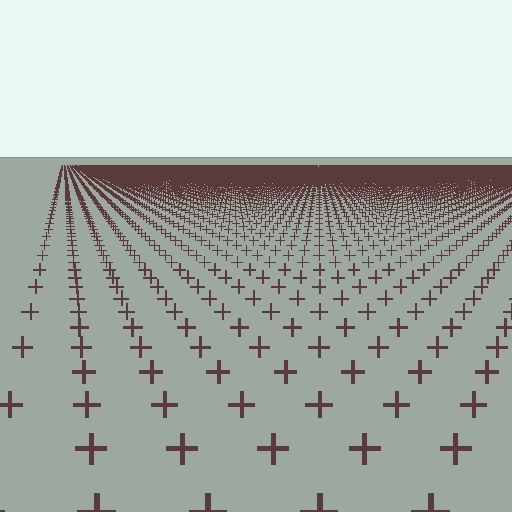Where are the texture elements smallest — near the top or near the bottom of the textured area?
Near the top.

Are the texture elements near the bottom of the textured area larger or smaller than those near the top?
Larger. Near the bottom, elements are closer to the viewer and appear at a bigger on-screen size.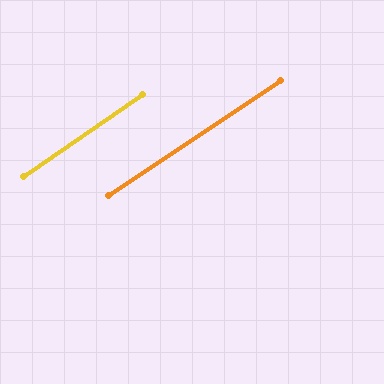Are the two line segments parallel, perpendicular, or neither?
Parallel — their directions differ by only 0.9°.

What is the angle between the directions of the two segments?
Approximately 1 degree.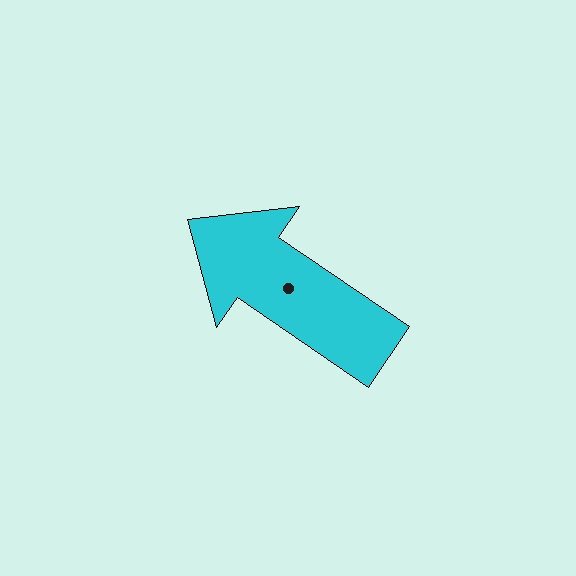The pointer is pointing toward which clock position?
Roughly 10 o'clock.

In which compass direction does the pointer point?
Northwest.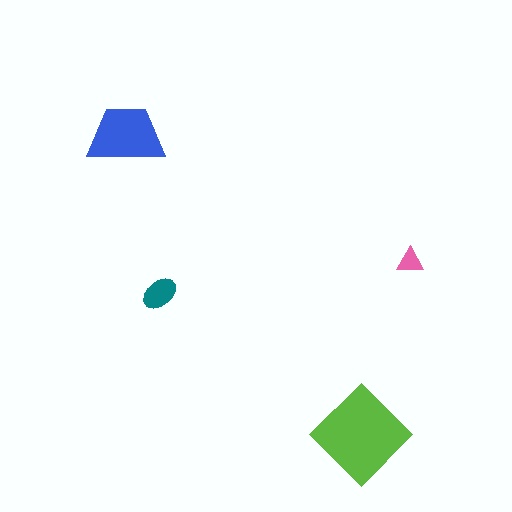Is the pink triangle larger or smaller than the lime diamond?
Smaller.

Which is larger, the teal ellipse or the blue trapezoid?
The blue trapezoid.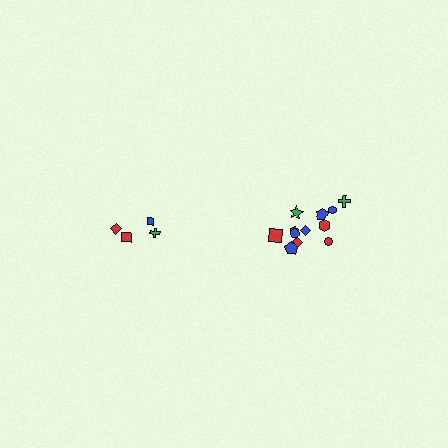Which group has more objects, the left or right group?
The right group.